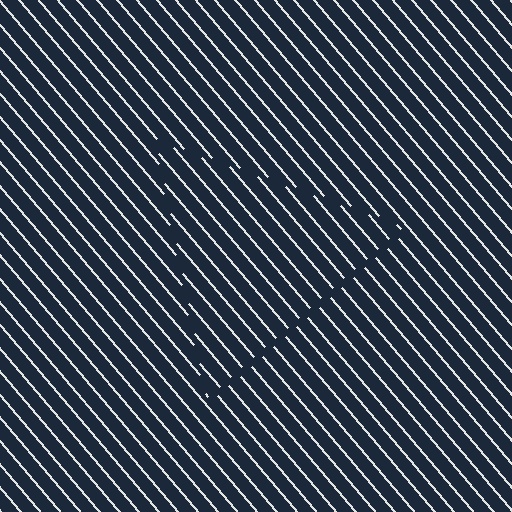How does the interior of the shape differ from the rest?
The interior of the shape contains the same grating, shifted by half a period — the contour is defined by the phase discontinuity where line-ends from the inner and outer gratings abut.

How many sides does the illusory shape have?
3 sides — the line-ends trace a triangle.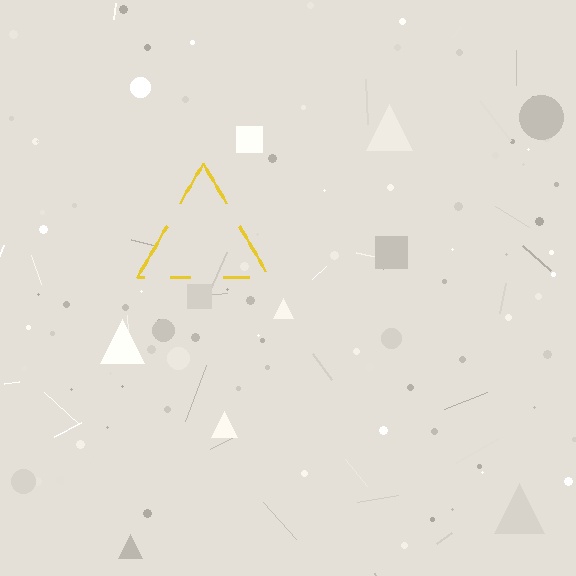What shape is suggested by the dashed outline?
The dashed outline suggests a triangle.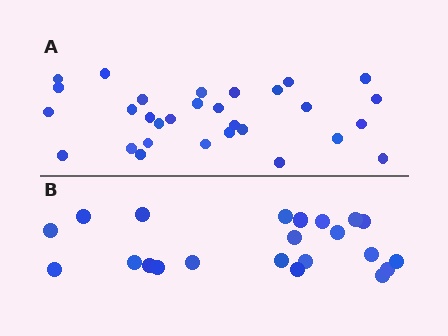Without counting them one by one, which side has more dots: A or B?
Region A (the top region) has more dots.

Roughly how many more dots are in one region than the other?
Region A has roughly 8 or so more dots than region B.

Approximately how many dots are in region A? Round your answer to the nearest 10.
About 30 dots.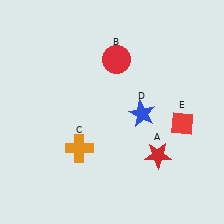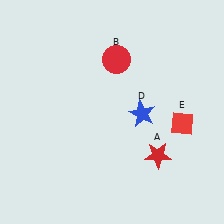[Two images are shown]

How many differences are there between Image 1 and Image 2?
There is 1 difference between the two images.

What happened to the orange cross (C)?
The orange cross (C) was removed in Image 2. It was in the bottom-left area of Image 1.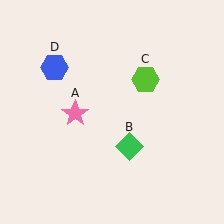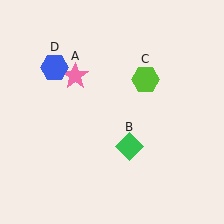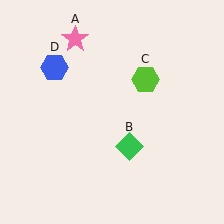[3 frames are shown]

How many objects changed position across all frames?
1 object changed position: pink star (object A).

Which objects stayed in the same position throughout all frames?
Green diamond (object B) and lime hexagon (object C) and blue hexagon (object D) remained stationary.